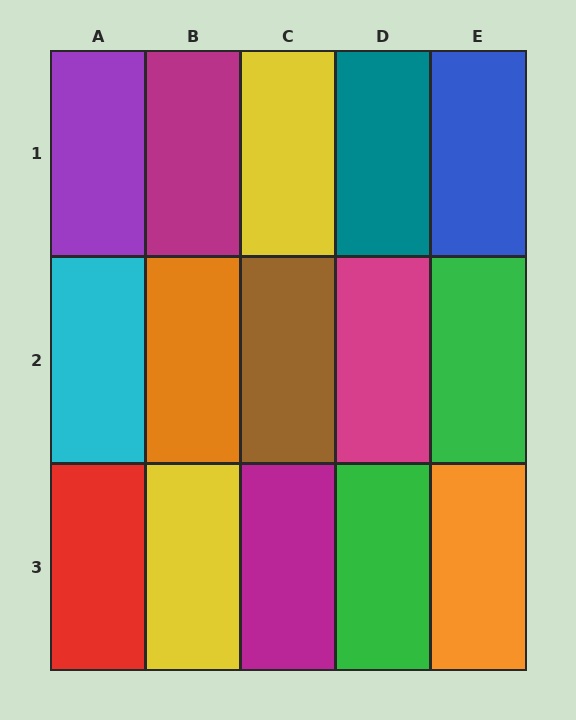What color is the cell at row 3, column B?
Yellow.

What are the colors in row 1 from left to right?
Purple, magenta, yellow, teal, blue.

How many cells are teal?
1 cell is teal.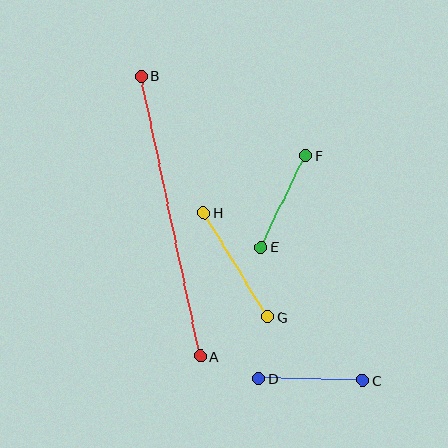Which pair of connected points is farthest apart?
Points A and B are farthest apart.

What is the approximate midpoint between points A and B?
The midpoint is at approximately (171, 216) pixels.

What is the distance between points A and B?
The distance is approximately 286 pixels.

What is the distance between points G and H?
The distance is approximately 122 pixels.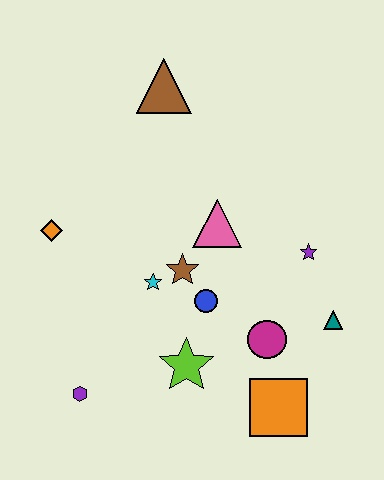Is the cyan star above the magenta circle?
Yes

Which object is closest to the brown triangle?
The pink triangle is closest to the brown triangle.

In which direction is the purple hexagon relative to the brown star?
The purple hexagon is below the brown star.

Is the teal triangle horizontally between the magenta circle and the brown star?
No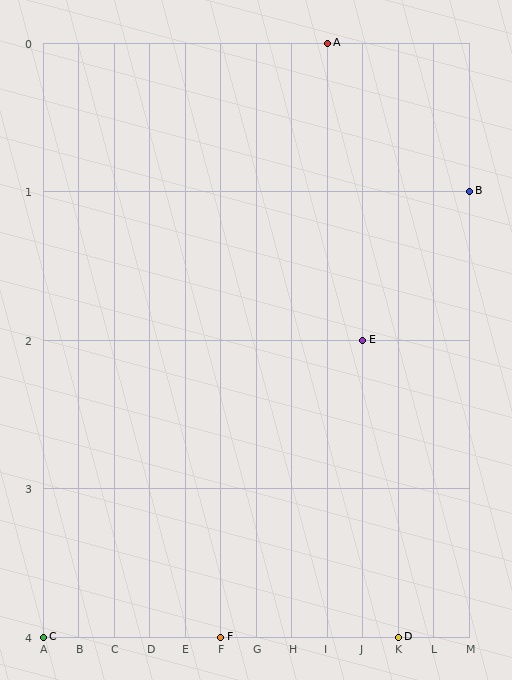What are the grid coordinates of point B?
Point B is at grid coordinates (M, 1).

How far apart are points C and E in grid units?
Points C and E are 9 columns and 2 rows apart (about 9.2 grid units diagonally).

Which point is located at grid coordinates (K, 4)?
Point D is at (K, 4).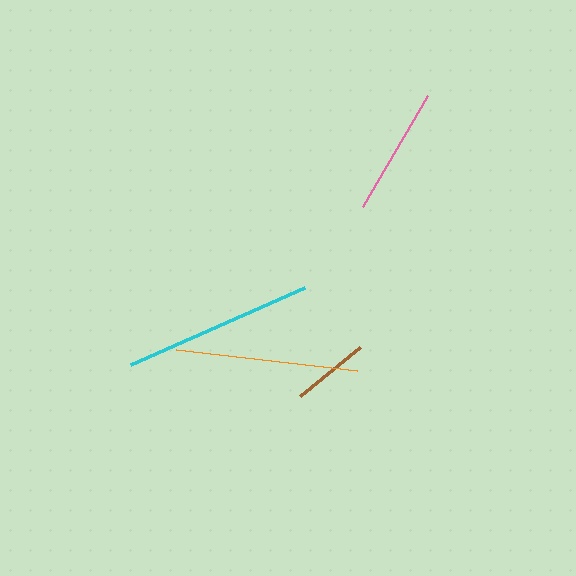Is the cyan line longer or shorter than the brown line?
The cyan line is longer than the brown line.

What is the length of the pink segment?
The pink segment is approximately 128 pixels long.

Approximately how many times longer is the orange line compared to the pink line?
The orange line is approximately 1.4 times the length of the pink line.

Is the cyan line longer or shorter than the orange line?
The cyan line is longer than the orange line.